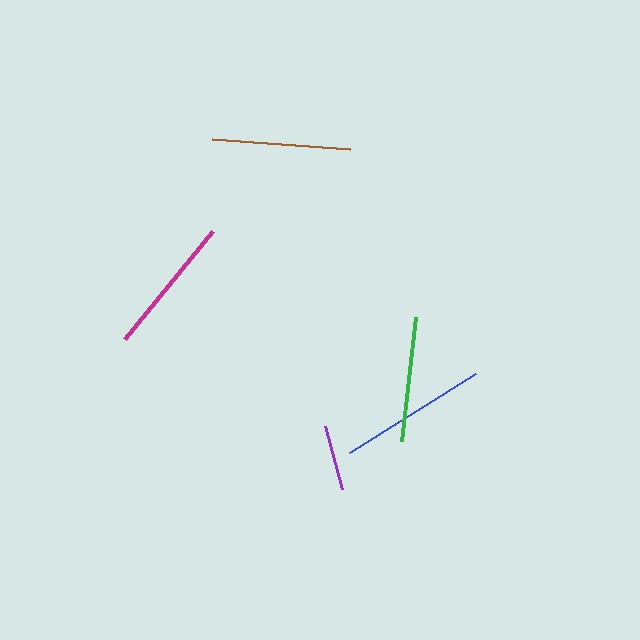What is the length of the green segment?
The green segment is approximately 125 pixels long.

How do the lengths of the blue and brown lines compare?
The blue and brown lines are approximately the same length.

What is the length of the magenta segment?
The magenta segment is approximately 140 pixels long.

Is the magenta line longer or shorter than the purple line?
The magenta line is longer than the purple line.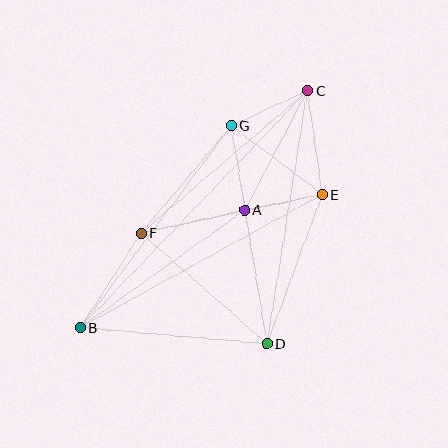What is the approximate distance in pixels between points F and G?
The distance between F and G is approximately 140 pixels.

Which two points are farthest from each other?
Points B and C are farthest from each other.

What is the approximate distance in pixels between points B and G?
The distance between B and G is approximately 252 pixels.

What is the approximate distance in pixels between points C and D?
The distance between C and D is approximately 256 pixels.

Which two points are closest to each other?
Points A and E are closest to each other.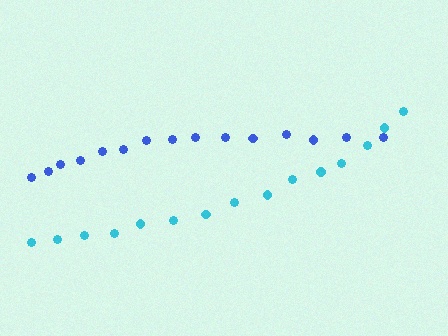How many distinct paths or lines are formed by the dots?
There are 2 distinct paths.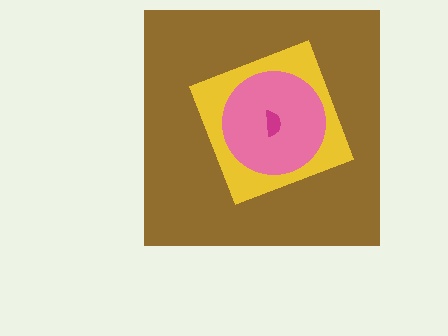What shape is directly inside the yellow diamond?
The pink circle.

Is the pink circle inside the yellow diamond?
Yes.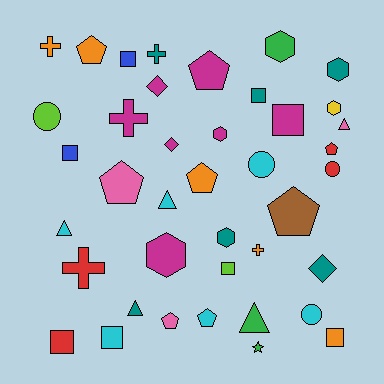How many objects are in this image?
There are 40 objects.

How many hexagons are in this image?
There are 6 hexagons.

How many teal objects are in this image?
There are 6 teal objects.